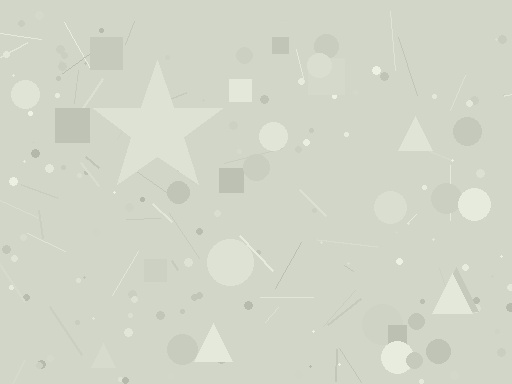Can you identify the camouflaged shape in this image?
The camouflaged shape is a star.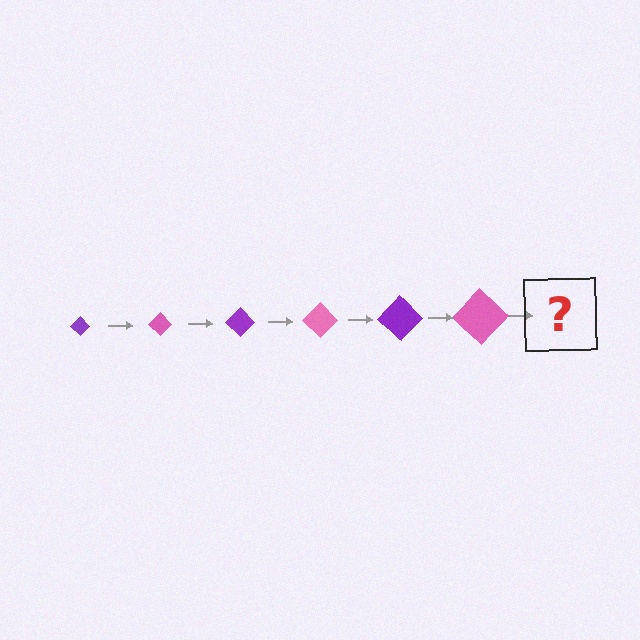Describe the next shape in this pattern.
It should be a purple diamond, larger than the previous one.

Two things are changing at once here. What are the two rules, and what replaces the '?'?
The two rules are that the diamond grows larger each step and the color cycles through purple and pink. The '?' should be a purple diamond, larger than the previous one.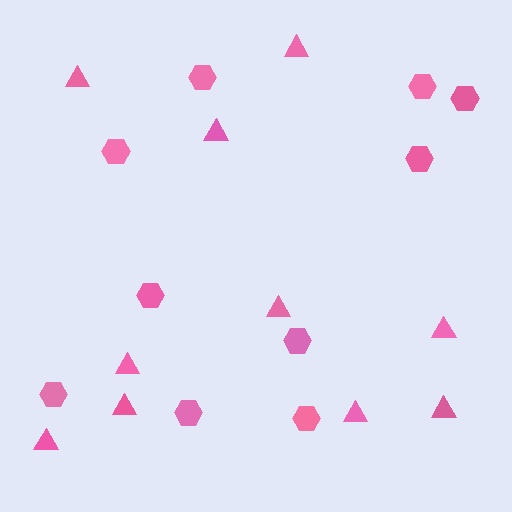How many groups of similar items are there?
There are 2 groups: one group of hexagons (10) and one group of triangles (10).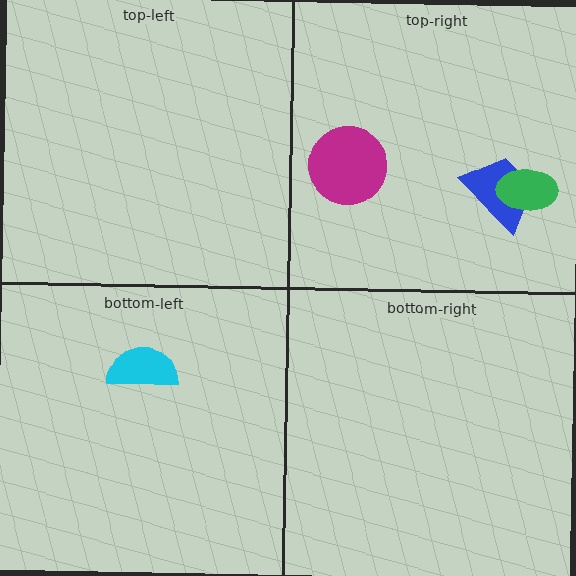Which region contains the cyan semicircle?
The bottom-left region.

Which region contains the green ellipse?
The top-right region.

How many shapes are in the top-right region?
3.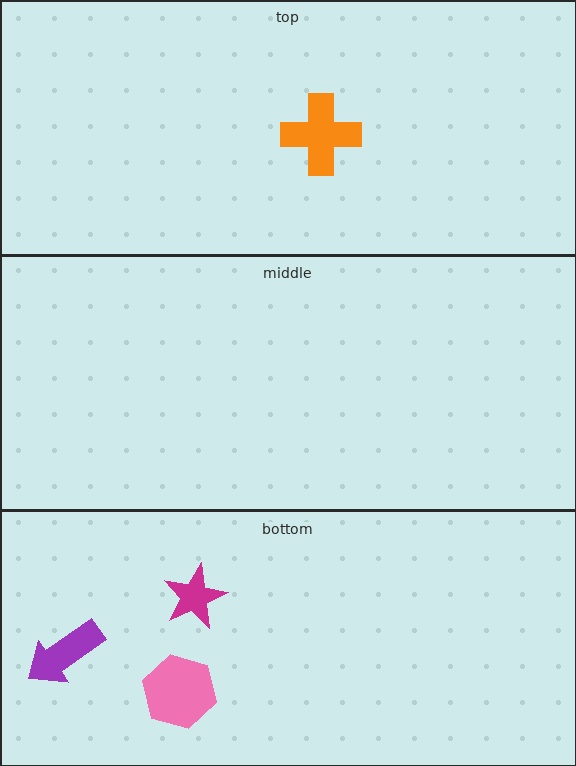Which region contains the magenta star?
The bottom region.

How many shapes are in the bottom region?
3.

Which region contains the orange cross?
The top region.